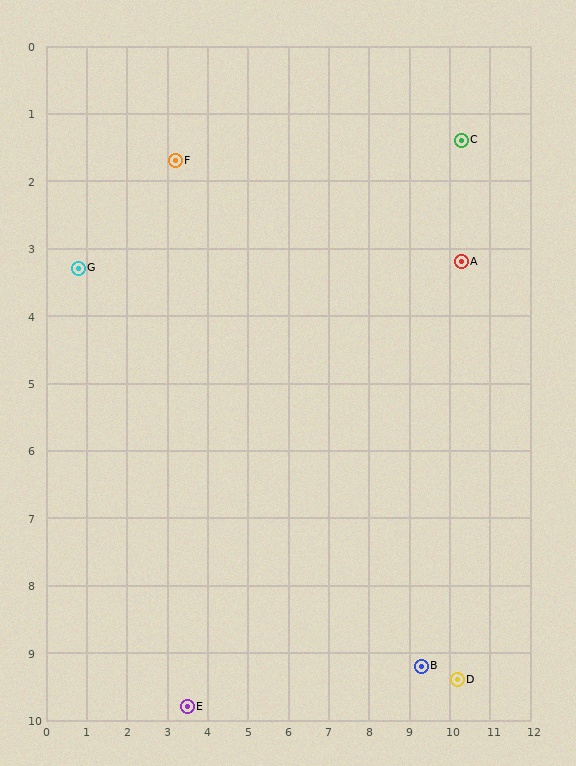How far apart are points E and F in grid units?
Points E and F are about 8.1 grid units apart.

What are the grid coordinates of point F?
Point F is at approximately (3.2, 1.7).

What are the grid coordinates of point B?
Point B is at approximately (9.3, 9.2).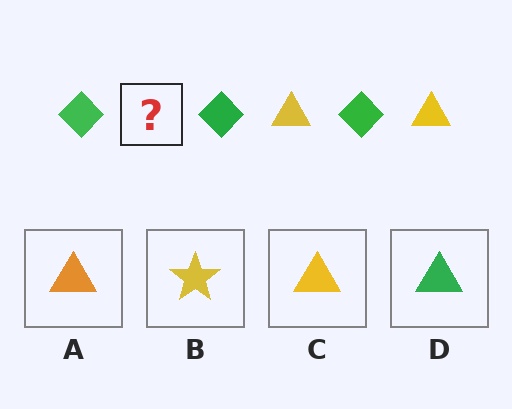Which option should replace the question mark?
Option C.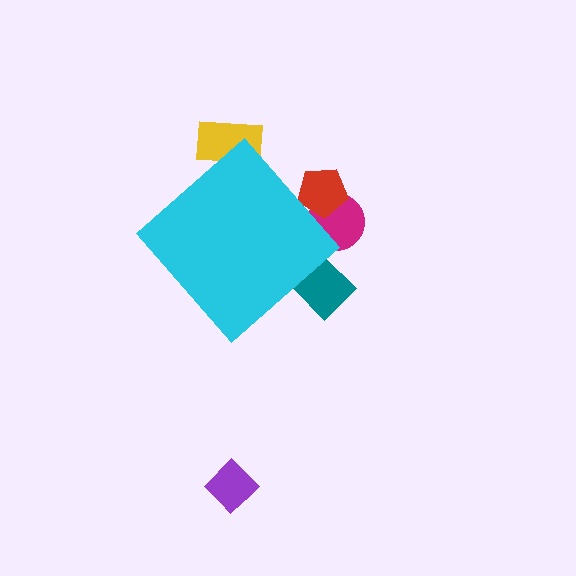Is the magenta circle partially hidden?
Yes, the magenta circle is partially hidden behind the cyan diamond.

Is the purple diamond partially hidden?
No, the purple diamond is fully visible.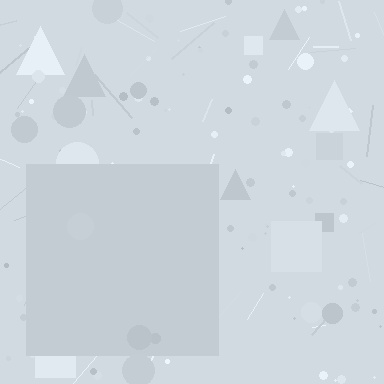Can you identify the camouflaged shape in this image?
The camouflaged shape is a square.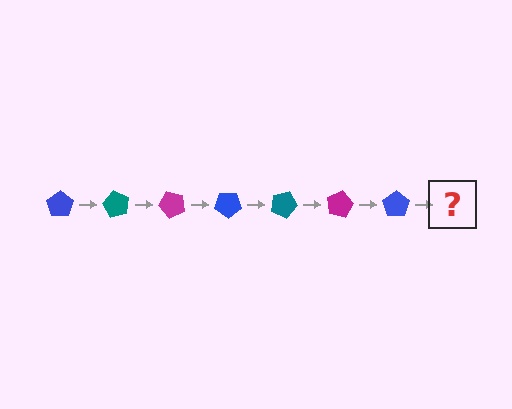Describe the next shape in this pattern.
It should be a teal pentagon, rotated 420 degrees from the start.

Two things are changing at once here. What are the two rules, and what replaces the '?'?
The two rules are that it rotates 60 degrees each step and the color cycles through blue, teal, and magenta. The '?' should be a teal pentagon, rotated 420 degrees from the start.